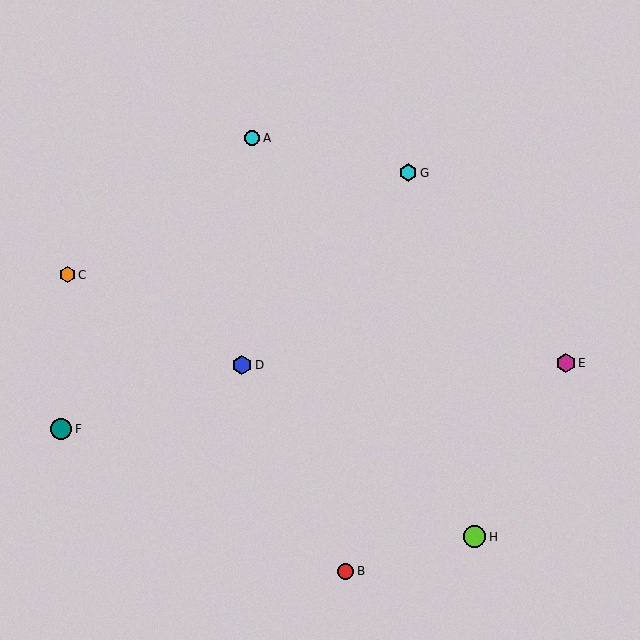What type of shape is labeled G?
Shape G is a cyan hexagon.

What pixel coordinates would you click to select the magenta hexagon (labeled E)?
Click at (566, 363) to select the magenta hexagon E.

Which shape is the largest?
The lime circle (labeled H) is the largest.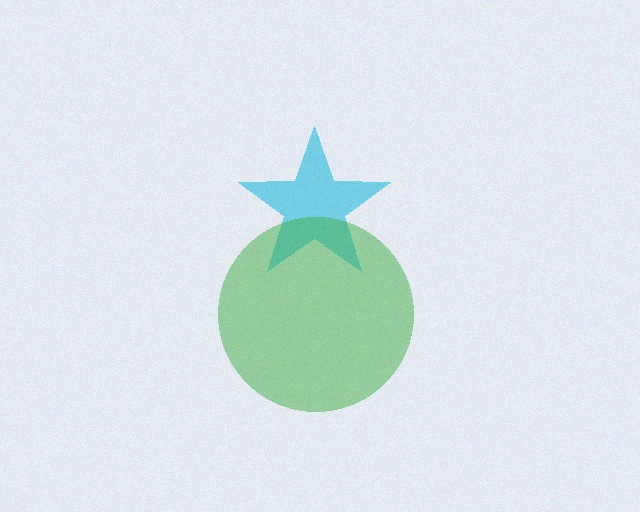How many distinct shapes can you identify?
There are 2 distinct shapes: a cyan star, a green circle.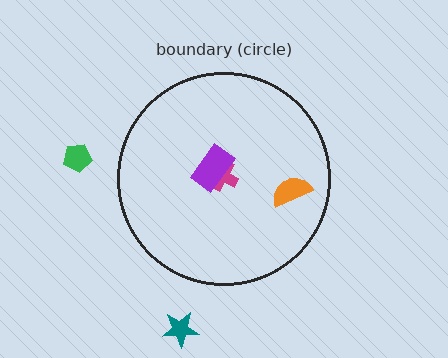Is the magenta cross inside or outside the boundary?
Inside.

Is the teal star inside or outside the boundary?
Outside.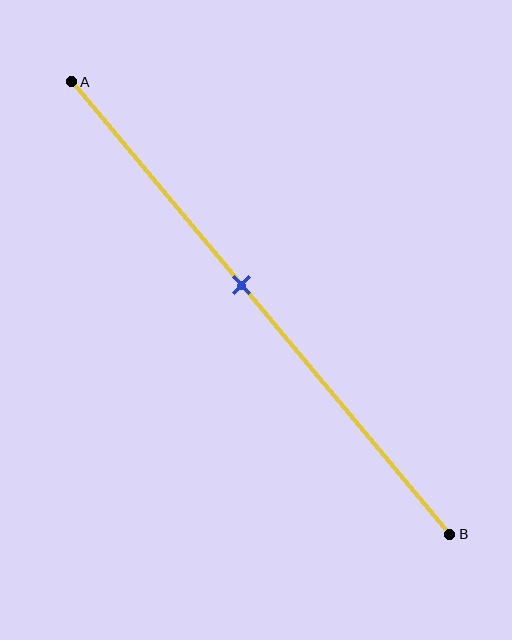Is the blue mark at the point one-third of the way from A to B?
No, the mark is at about 45% from A, not at the 33% one-third point.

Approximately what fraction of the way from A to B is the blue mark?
The blue mark is approximately 45% of the way from A to B.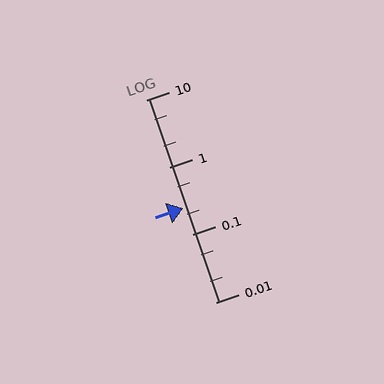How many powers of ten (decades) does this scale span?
The scale spans 3 decades, from 0.01 to 10.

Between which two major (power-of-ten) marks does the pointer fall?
The pointer is between 0.1 and 1.